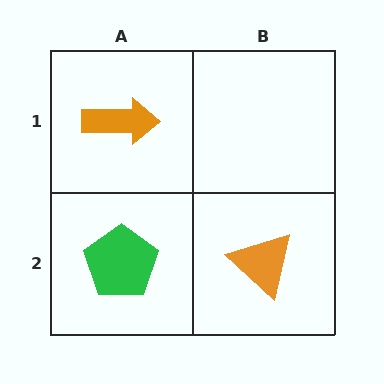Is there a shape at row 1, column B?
No, that cell is empty.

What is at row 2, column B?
An orange triangle.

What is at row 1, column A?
An orange arrow.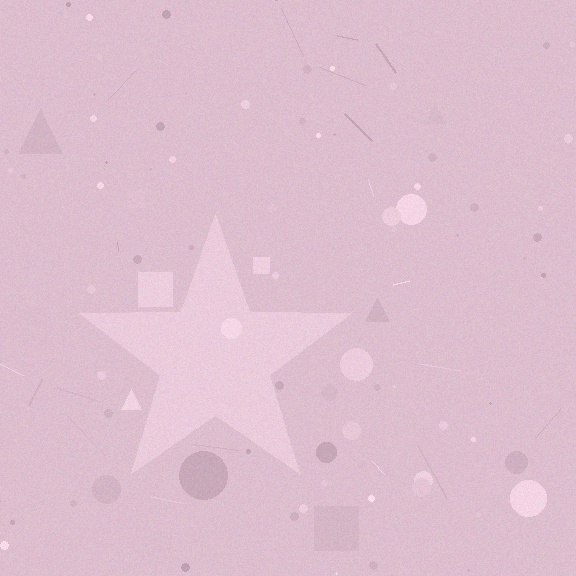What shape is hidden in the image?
A star is hidden in the image.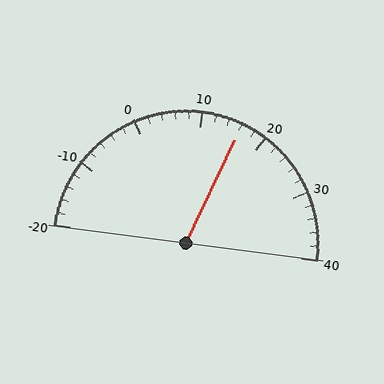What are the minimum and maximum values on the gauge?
The gauge ranges from -20 to 40.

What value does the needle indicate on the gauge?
The needle indicates approximately 16.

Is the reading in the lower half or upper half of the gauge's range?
The reading is in the upper half of the range (-20 to 40).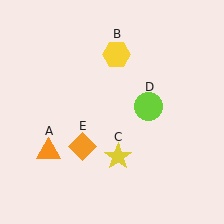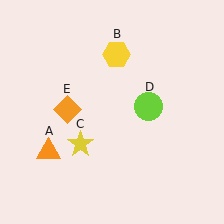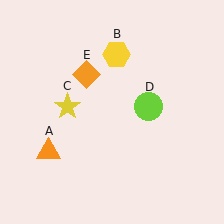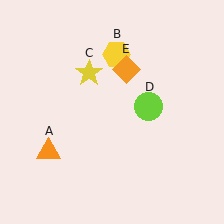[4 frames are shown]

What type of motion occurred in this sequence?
The yellow star (object C), orange diamond (object E) rotated clockwise around the center of the scene.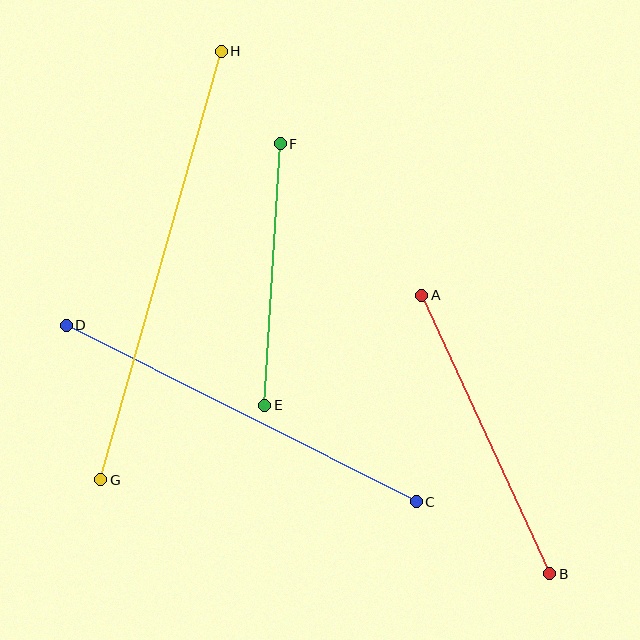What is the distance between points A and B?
The distance is approximately 306 pixels.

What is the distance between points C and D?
The distance is approximately 392 pixels.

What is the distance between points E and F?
The distance is approximately 262 pixels.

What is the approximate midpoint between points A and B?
The midpoint is at approximately (486, 434) pixels.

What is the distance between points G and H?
The distance is approximately 445 pixels.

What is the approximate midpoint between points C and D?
The midpoint is at approximately (241, 414) pixels.